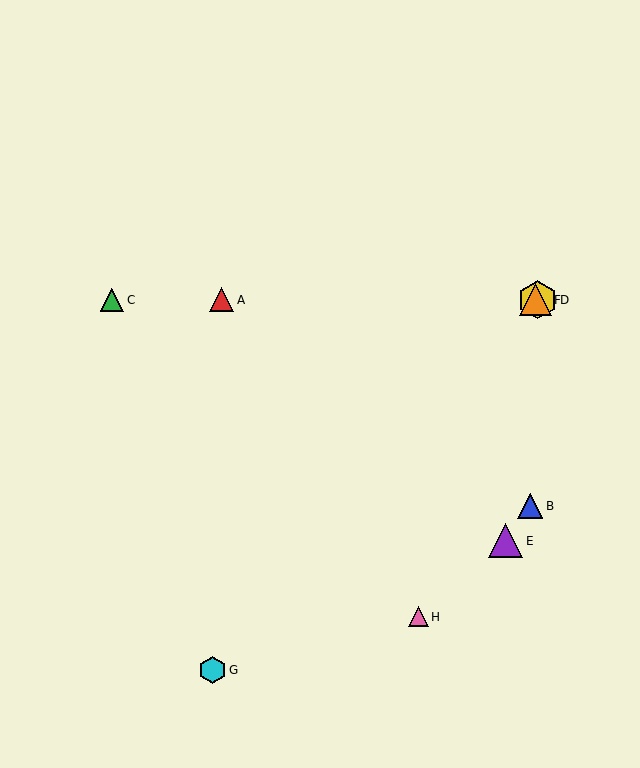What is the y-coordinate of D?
Object D is at y≈300.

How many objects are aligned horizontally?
4 objects (A, C, D, F) are aligned horizontally.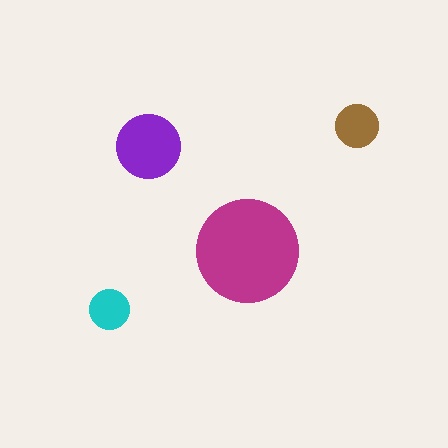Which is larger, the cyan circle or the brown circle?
The brown one.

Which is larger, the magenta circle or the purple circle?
The magenta one.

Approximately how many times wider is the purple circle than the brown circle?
About 1.5 times wider.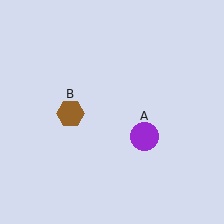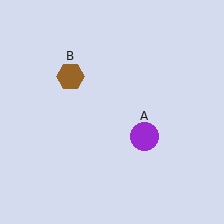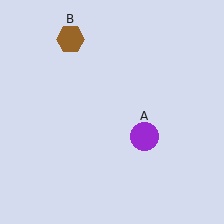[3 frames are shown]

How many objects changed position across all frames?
1 object changed position: brown hexagon (object B).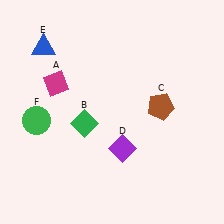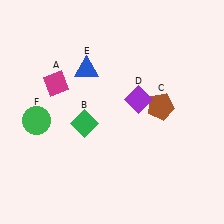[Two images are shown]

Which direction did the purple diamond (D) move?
The purple diamond (D) moved up.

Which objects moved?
The objects that moved are: the purple diamond (D), the blue triangle (E).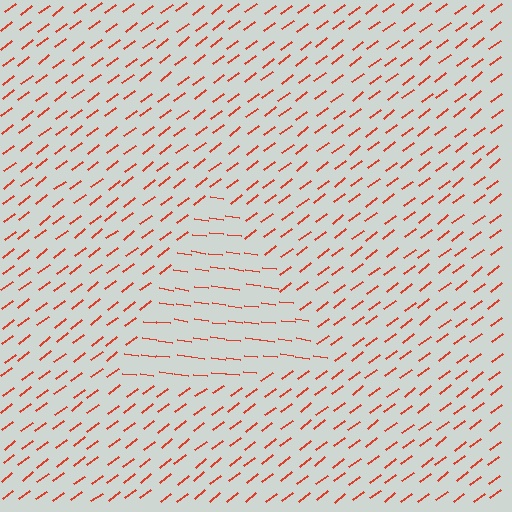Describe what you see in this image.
The image is filled with small red line segments. A triangle region in the image has lines oriented differently from the surrounding lines, creating a visible texture boundary.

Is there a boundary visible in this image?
Yes, there is a texture boundary formed by a change in line orientation.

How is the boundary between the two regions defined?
The boundary is defined purely by a change in line orientation (approximately 45 degrees difference). All lines are the same color and thickness.